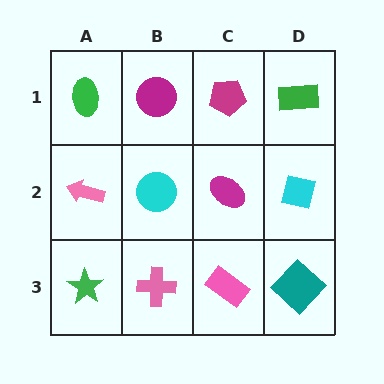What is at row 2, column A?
A pink arrow.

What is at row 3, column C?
A pink rectangle.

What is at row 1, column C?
A magenta pentagon.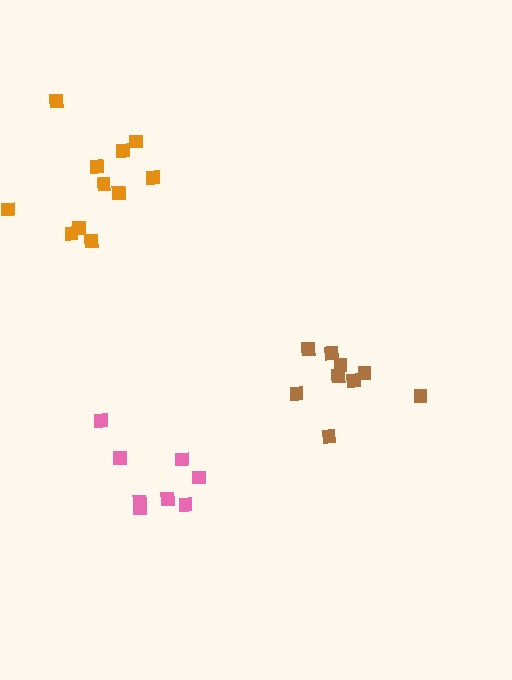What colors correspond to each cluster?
The clusters are colored: pink, orange, brown.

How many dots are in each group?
Group 1: 8 dots, Group 2: 11 dots, Group 3: 9 dots (28 total).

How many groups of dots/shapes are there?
There are 3 groups.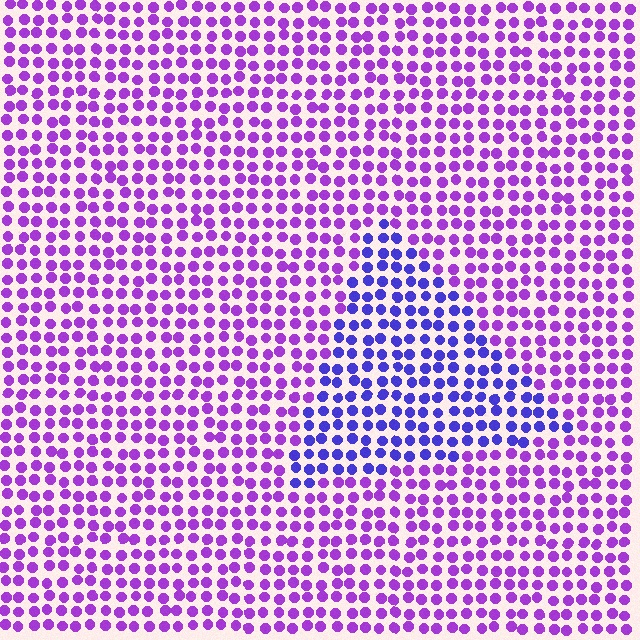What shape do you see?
I see a triangle.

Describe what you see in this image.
The image is filled with small purple elements in a uniform arrangement. A triangle-shaped region is visible where the elements are tinted to a slightly different hue, forming a subtle color boundary.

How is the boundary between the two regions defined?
The boundary is defined purely by a slight shift in hue (about 37 degrees). Spacing, size, and orientation are identical on both sides.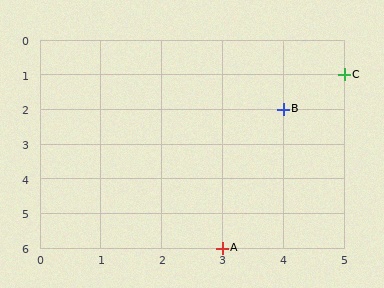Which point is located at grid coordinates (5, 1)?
Point C is at (5, 1).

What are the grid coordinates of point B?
Point B is at grid coordinates (4, 2).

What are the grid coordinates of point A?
Point A is at grid coordinates (3, 6).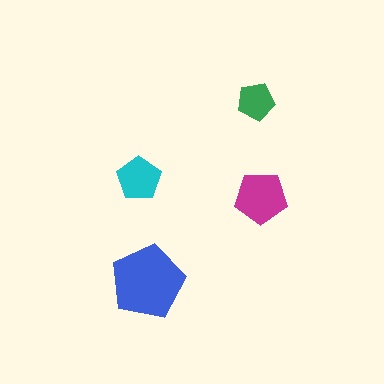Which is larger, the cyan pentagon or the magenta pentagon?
The magenta one.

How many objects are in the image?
There are 4 objects in the image.